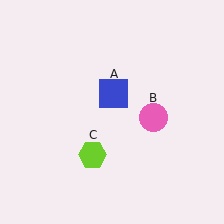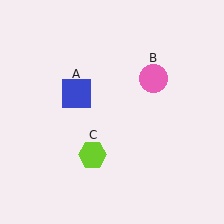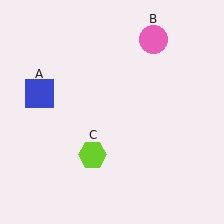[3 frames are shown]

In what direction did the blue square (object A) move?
The blue square (object A) moved left.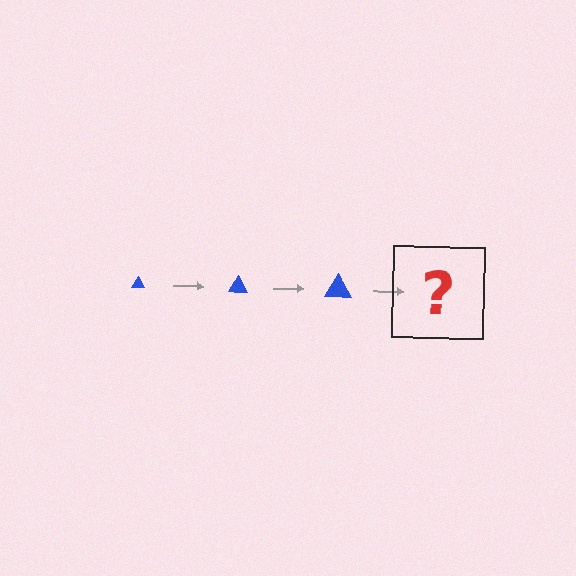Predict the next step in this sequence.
The next step is a blue triangle, larger than the previous one.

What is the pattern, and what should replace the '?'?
The pattern is that the triangle gets progressively larger each step. The '?' should be a blue triangle, larger than the previous one.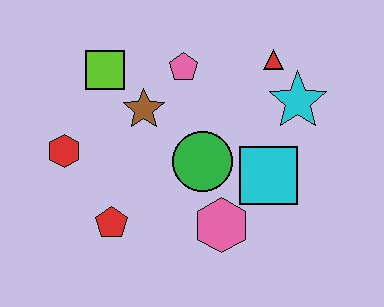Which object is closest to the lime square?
The brown star is closest to the lime square.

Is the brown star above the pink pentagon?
No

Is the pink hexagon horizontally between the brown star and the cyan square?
Yes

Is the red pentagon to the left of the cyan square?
Yes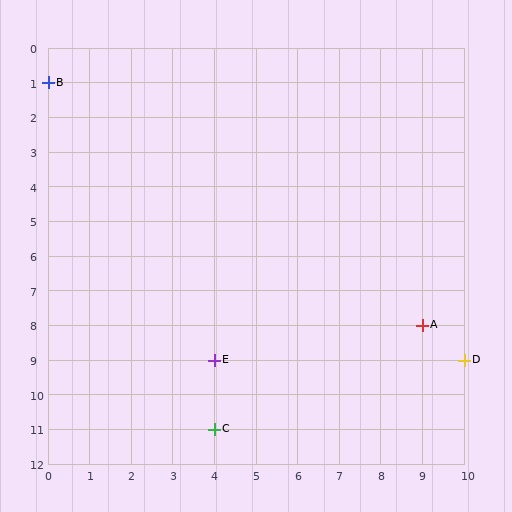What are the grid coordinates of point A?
Point A is at grid coordinates (9, 8).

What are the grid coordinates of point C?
Point C is at grid coordinates (4, 11).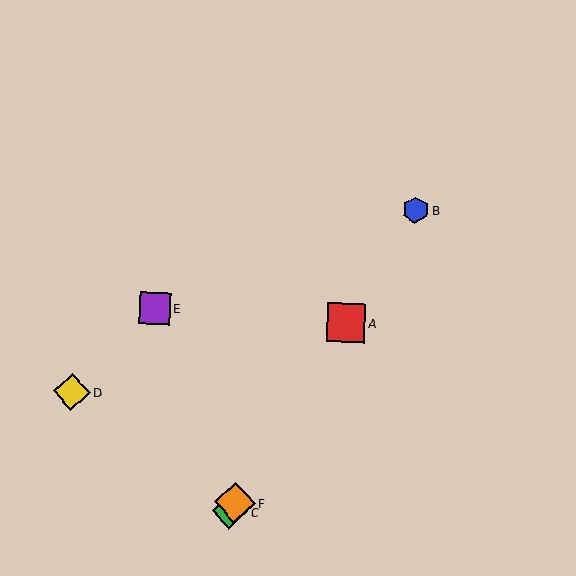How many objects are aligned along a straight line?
4 objects (A, B, C, F) are aligned along a straight line.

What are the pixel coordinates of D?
Object D is at (72, 392).